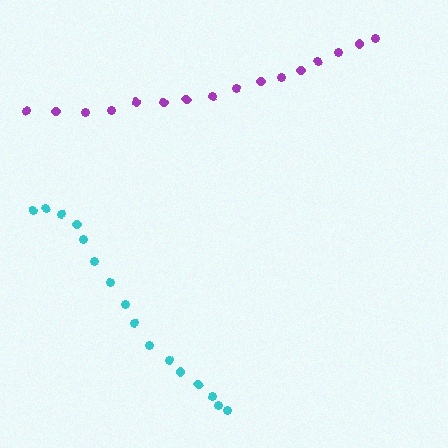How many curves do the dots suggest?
There are 2 distinct paths.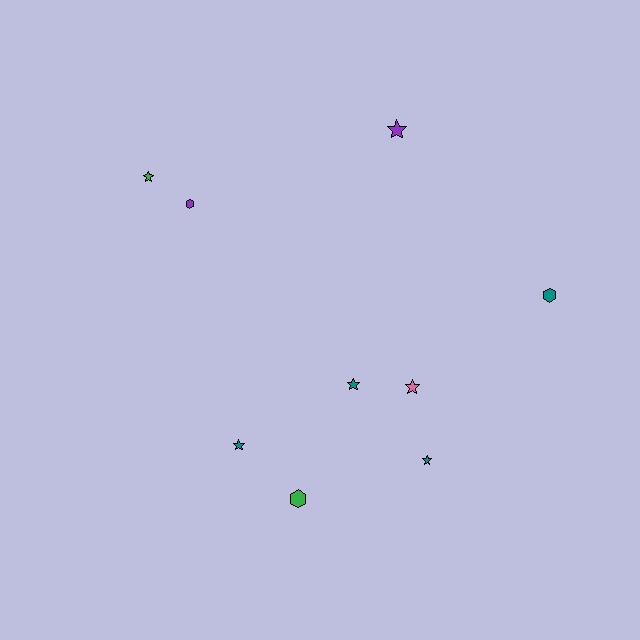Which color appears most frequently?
Teal, with 4 objects.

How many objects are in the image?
There are 9 objects.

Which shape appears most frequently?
Star, with 6 objects.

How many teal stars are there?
There are 3 teal stars.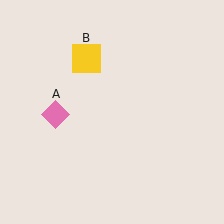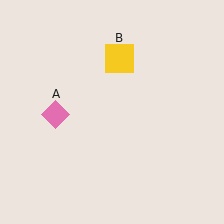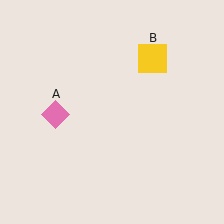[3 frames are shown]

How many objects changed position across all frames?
1 object changed position: yellow square (object B).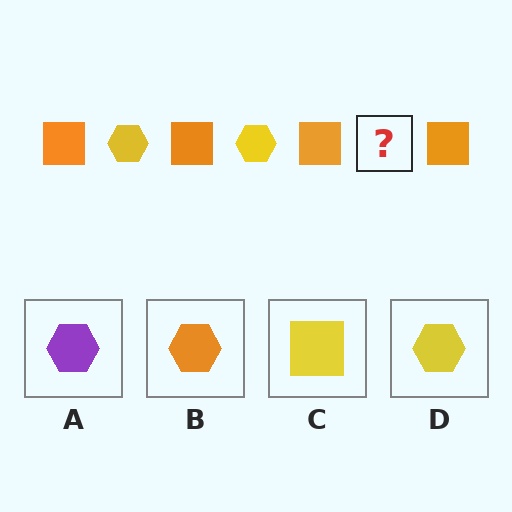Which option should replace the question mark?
Option D.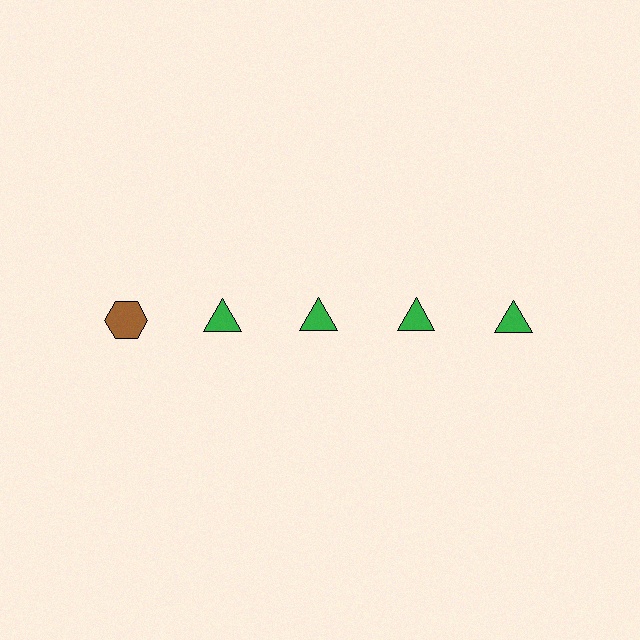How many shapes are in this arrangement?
There are 5 shapes arranged in a grid pattern.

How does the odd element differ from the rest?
It differs in both color (brown instead of green) and shape (hexagon instead of triangle).